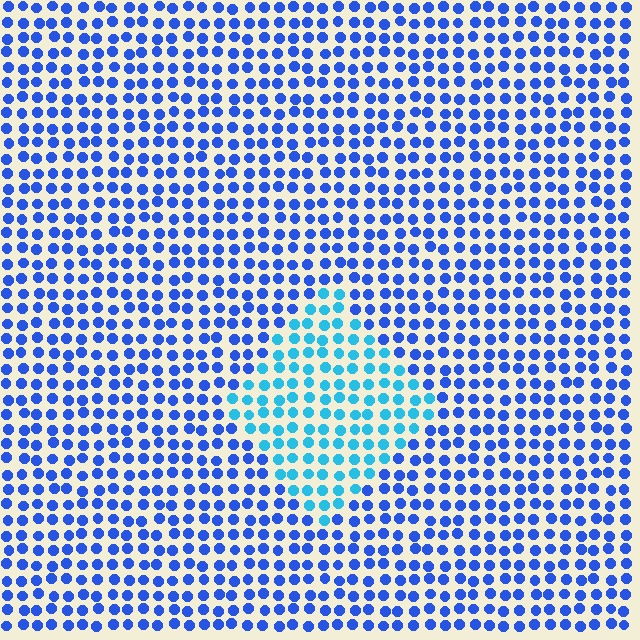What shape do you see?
I see a diamond.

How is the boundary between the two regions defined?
The boundary is defined purely by a slight shift in hue (about 34 degrees). Spacing, size, and orientation are identical on both sides.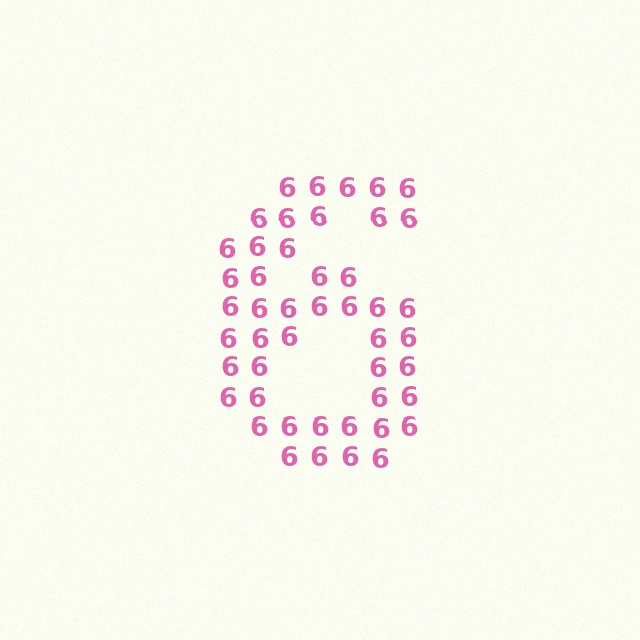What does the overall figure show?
The overall figure shows the digit 6.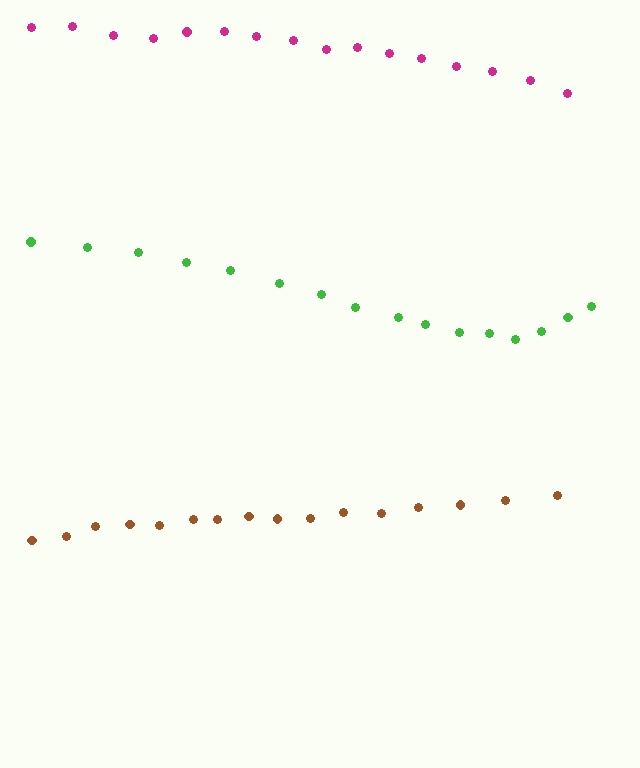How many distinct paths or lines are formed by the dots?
There are 3 distinct paths.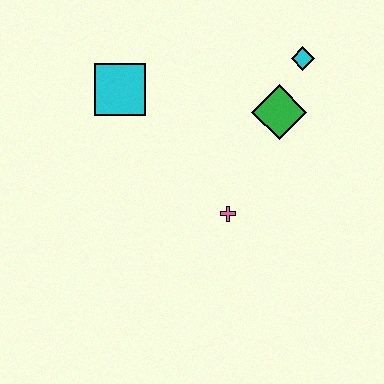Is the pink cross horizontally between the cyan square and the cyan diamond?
Yes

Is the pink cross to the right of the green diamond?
No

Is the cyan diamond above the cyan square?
Yes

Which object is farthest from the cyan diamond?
The cyan square is farthest from the cyan diamond.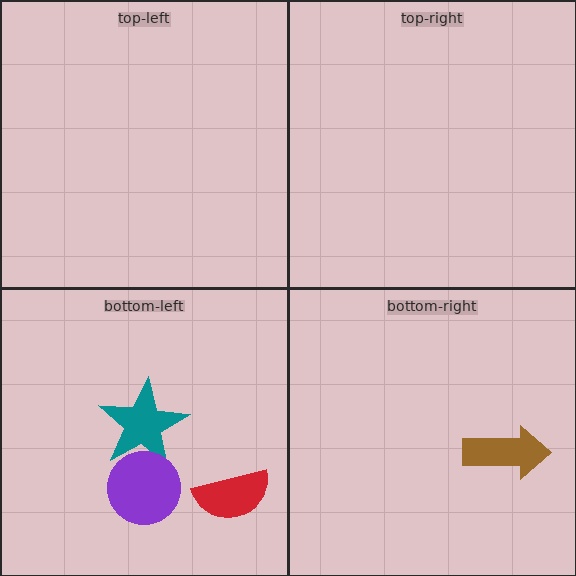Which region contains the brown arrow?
The bottom-right region.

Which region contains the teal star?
The bottom-left region.